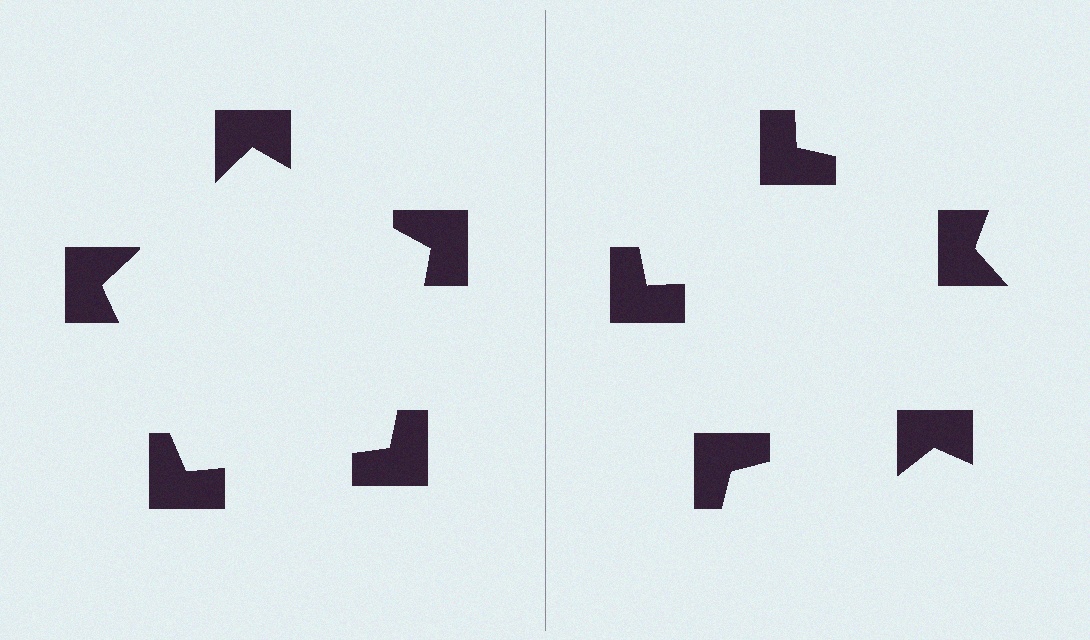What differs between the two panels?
The notched squares are positioned identically on both sides; only the wedge orientations differ. On the left they align to a pentagon; on the right they are misaligned.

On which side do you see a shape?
An illusory pentagon appears on the left side. On the right side the wedge cuts are rotated, so no coherent shape forms.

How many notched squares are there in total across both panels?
10 — 5 on each side.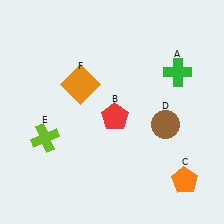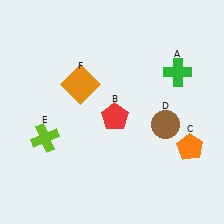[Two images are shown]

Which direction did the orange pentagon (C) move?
The orange pentagon (C) moved up.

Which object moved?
The orange pentagon (C) moved up.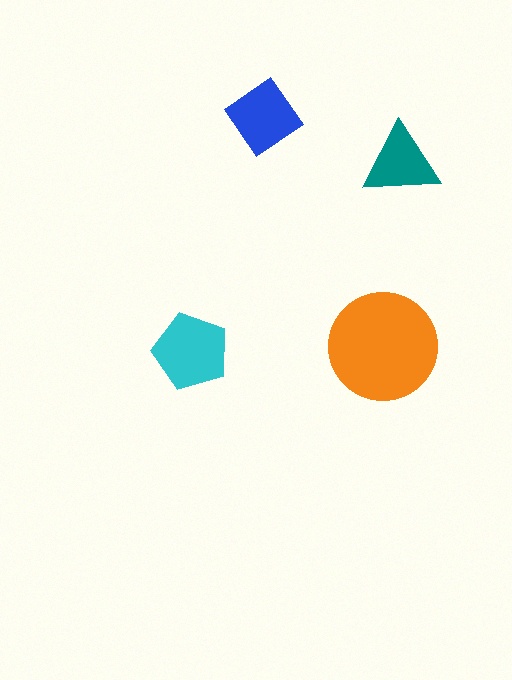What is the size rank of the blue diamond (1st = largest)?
3rd.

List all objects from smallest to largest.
The teal triangle, the blue diamond, the cyan pentagon, the orange circle.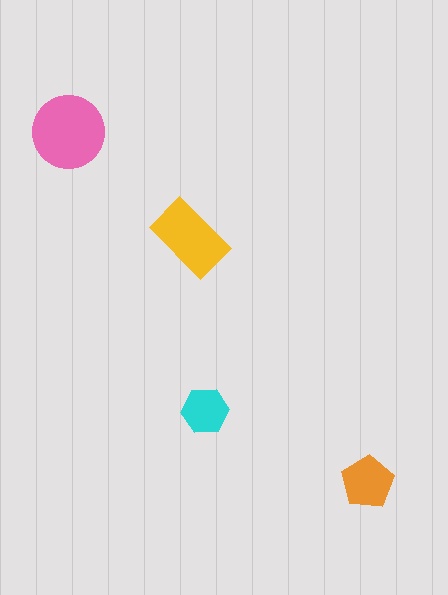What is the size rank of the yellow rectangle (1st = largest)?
2nd.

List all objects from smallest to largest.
The cyan hexagon, the orange pentagon, the yellow rectangle, the pink circle.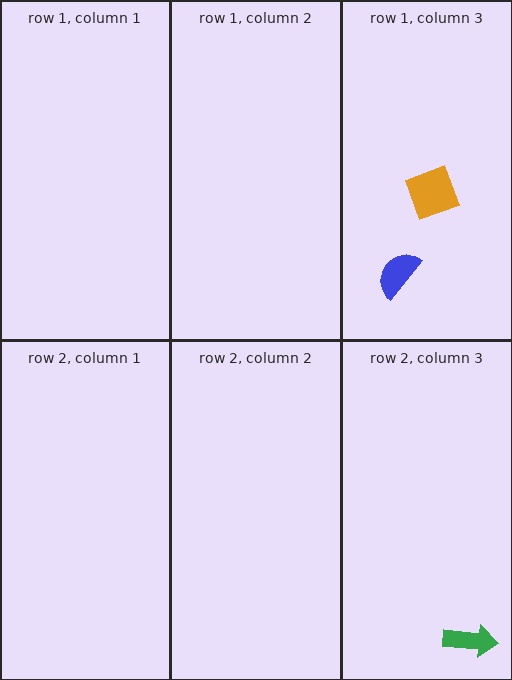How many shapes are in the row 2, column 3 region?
1.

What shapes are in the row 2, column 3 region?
The green arrow.